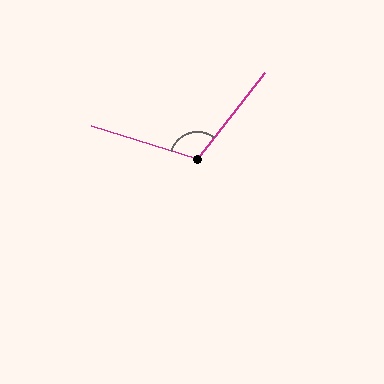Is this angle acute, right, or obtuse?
It is obtuse.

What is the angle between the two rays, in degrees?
Approximately 111 degrees.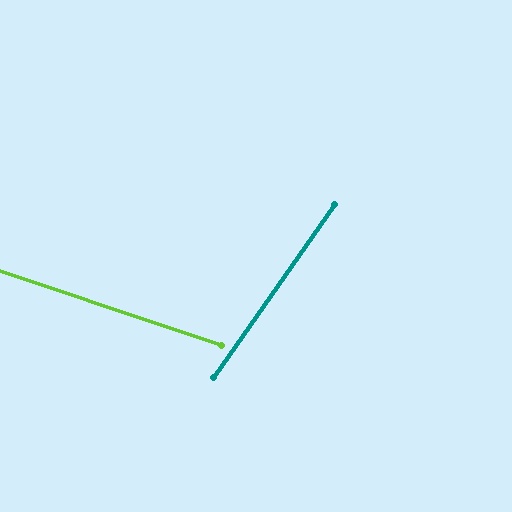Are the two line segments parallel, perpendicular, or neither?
Neither parallel nor perpendicular — they differ by about 74°.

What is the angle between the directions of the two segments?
Approximately 74 degrees.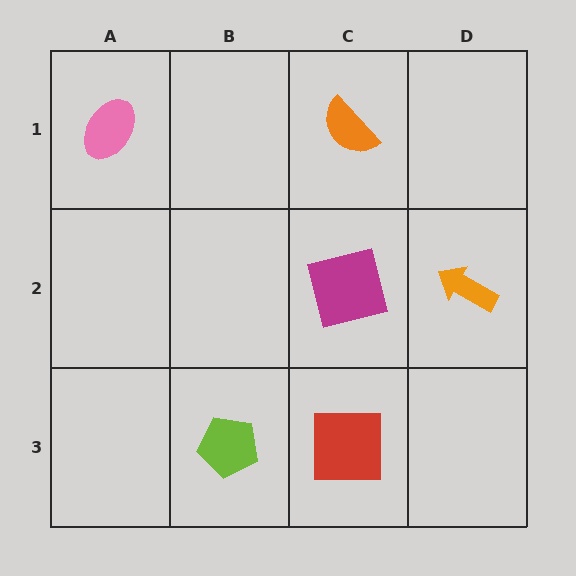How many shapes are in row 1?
2 shapes.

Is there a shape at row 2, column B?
No, that cell is empty.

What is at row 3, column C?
A red square.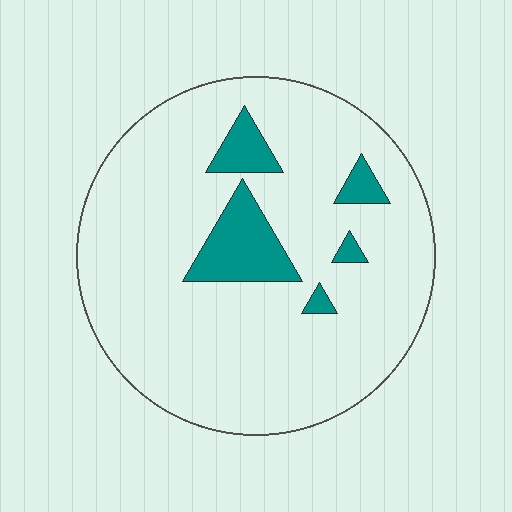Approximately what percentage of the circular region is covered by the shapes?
Approximately 10%.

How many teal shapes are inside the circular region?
5.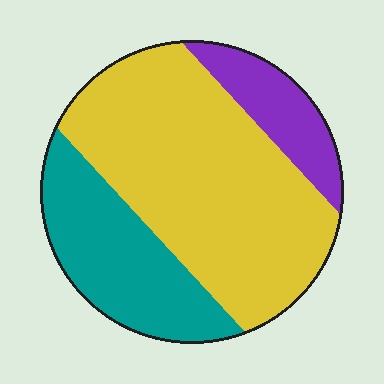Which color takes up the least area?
Purple, at roughly 15%.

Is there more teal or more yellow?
Yellow.